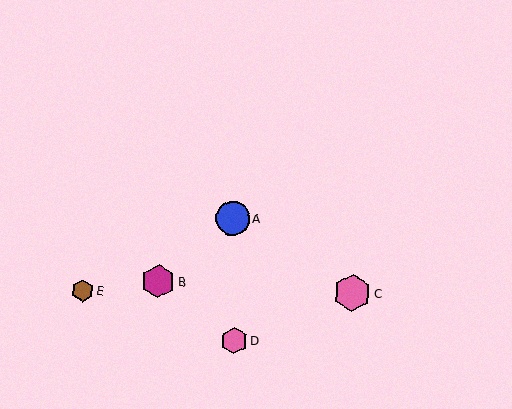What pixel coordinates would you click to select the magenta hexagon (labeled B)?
Click at (158, 281) to select the magenta hexagon B.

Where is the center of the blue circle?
The center of the blue circle is at (233, 218).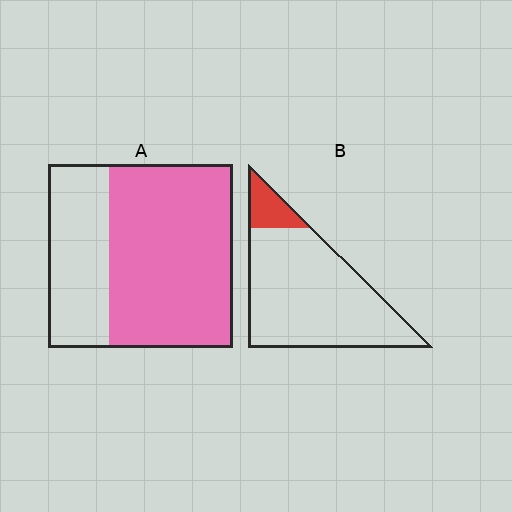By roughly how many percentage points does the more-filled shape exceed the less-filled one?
By roughly 55 percentage points (A over B).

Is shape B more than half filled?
No.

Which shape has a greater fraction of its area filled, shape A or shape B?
Shape A.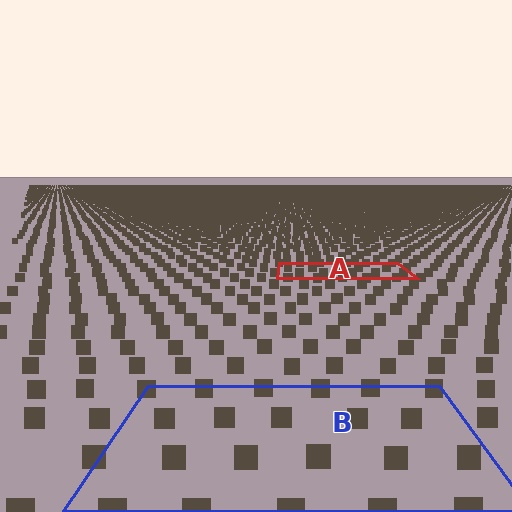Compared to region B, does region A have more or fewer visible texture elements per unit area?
Region A has more texture elements per unit area — they are packed more densely because it is farther away.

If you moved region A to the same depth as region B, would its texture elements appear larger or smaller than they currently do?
They would appear larger. At a closer depth, the same texture elements are projected at a bigger on-screen size.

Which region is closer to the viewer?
Region B is closer. The texture elements there are larger and more spread out.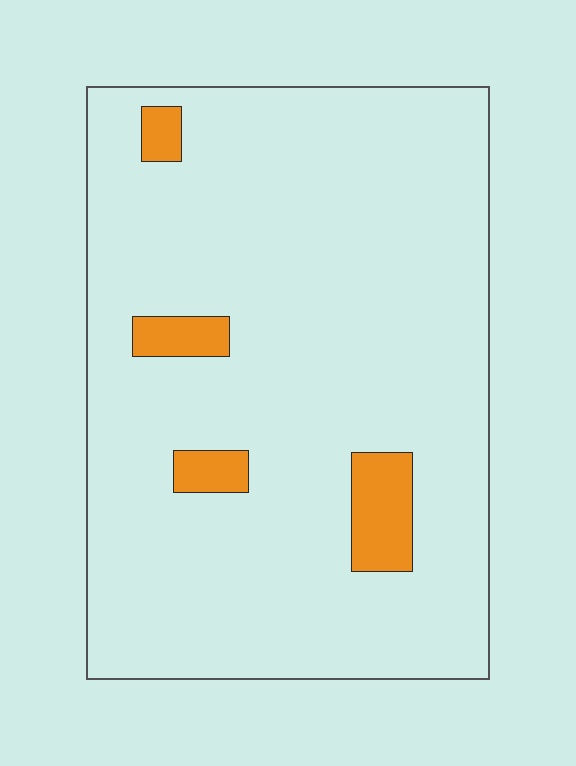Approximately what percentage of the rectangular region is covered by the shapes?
Approximately 5%.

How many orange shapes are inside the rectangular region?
4.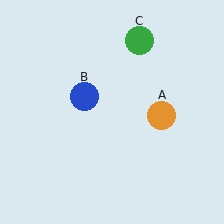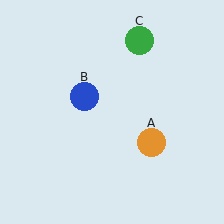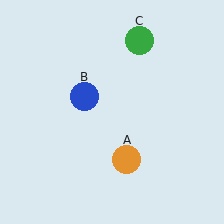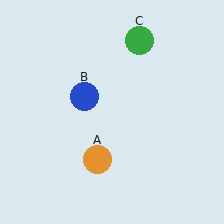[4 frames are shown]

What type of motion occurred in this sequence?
The orange circle (object A) rotated clockwise around the center of the scene.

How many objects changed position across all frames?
1 object changed position: orange circle (object A).